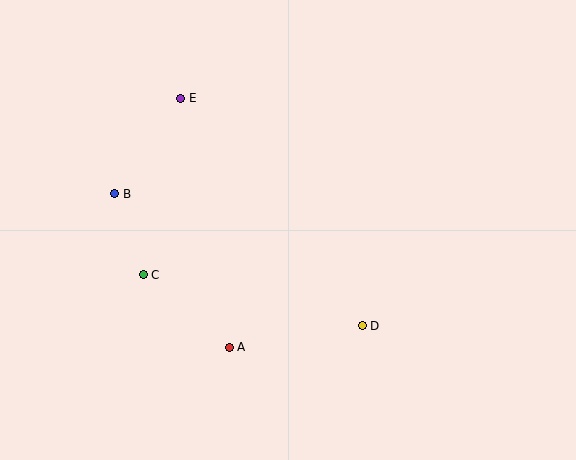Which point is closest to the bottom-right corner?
Point D is closest to the bottom-right corner.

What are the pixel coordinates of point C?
Point C is at (143, 275).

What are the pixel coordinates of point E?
Point E is at (181, 98).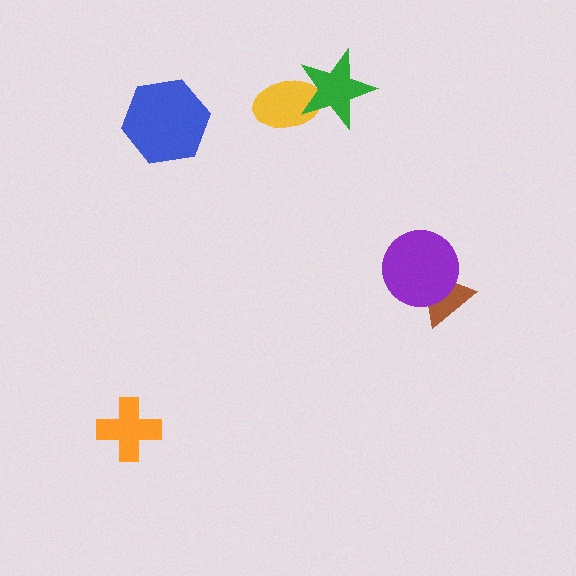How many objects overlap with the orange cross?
0 objects overlap with the orange cross.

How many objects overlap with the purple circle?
1 object overlaps with the purple circle.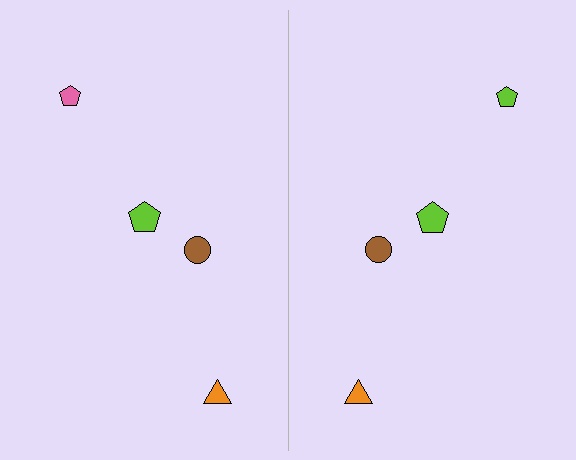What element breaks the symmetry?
The lime pentagon on the right side breaks the symmetry — its mirror counterpart is pink.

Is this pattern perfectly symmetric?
No, the pattern is not perfectly symmetric. The lime pentagon on the right side breaks the symmetry — its mirror counterpart is pink.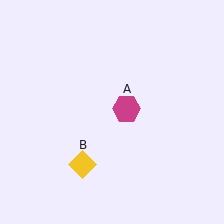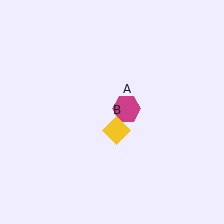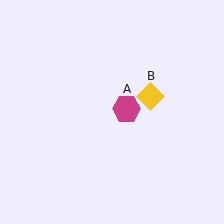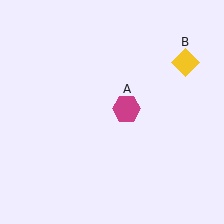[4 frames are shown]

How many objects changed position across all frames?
1 object changed position: yellow diamond (object B).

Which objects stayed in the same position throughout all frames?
Magenta hexagon (object A) remained stationary.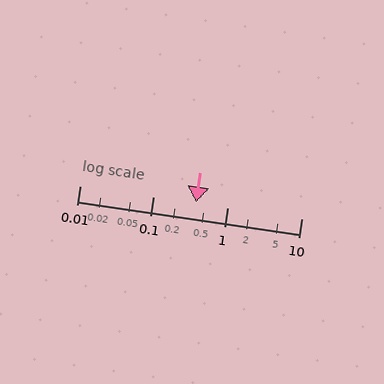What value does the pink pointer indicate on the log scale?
The pointer indicates approximately 0.38.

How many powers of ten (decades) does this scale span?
The scale spans 3 decades, from 0.01 to 10.